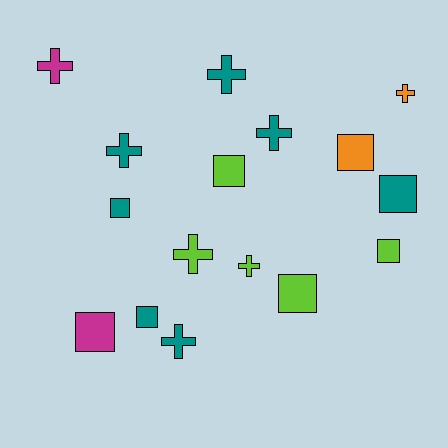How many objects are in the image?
There are 16 objects.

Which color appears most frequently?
Teal, with 7 objects.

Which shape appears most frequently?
Square, with 8 objects.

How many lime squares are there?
There are 3 lime squares.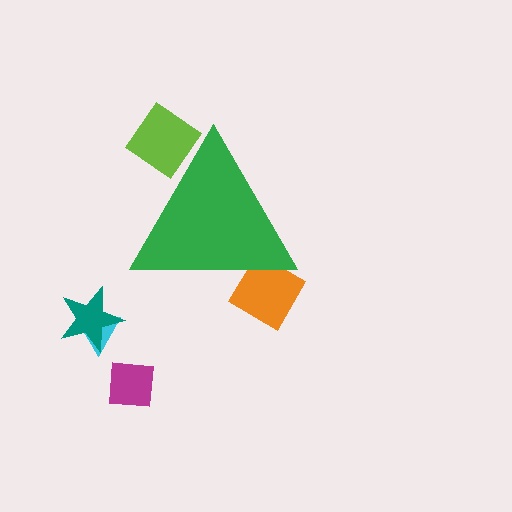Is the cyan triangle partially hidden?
No, the cyan triangle is fully visible.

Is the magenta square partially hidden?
No, the magenta square is fully visible.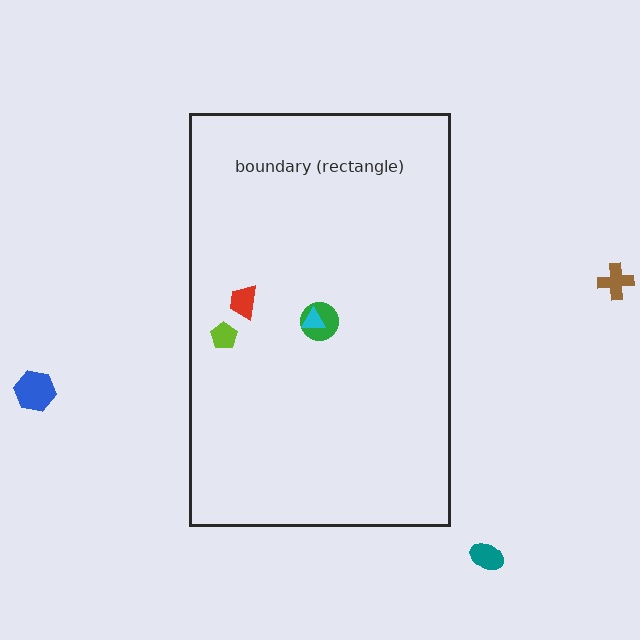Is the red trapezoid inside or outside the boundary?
Inside.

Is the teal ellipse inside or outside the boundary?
Outside.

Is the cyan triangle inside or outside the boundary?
Inside.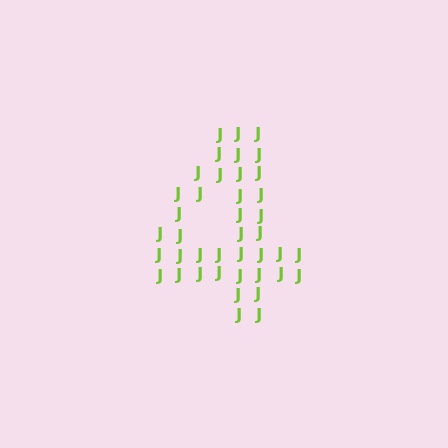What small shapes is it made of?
It is made of small letter J's.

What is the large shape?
The large shape is the digit 4.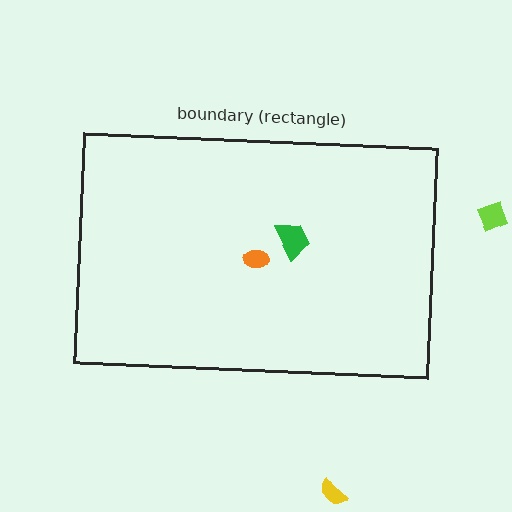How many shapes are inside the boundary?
2 inside, 2 outside.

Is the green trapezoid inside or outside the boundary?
Inside.